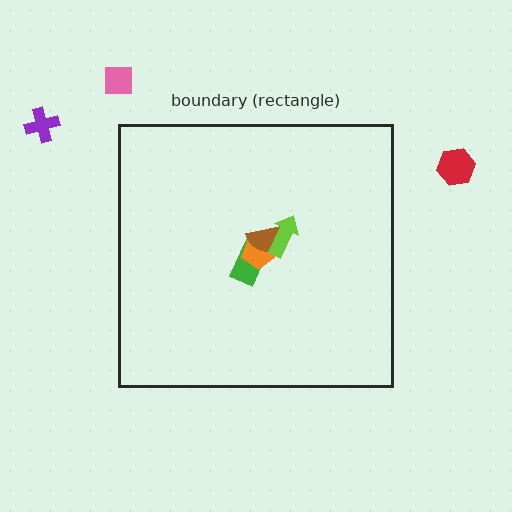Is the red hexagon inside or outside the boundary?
Outside.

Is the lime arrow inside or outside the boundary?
Inside.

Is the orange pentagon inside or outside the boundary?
Inside.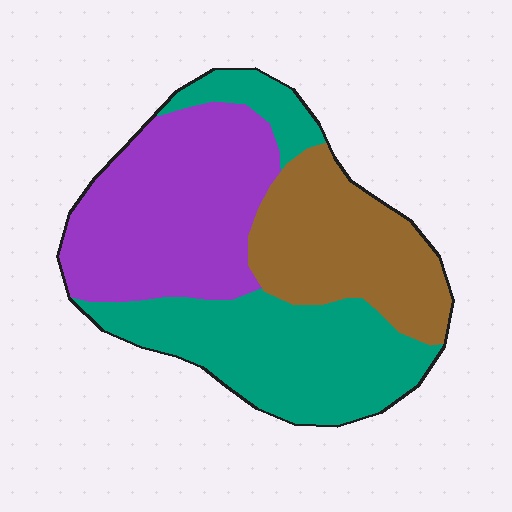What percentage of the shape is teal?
Teal covers 38% of the shape.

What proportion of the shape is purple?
Purple takes up between a quarter and a half of the shape.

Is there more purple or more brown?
Purple.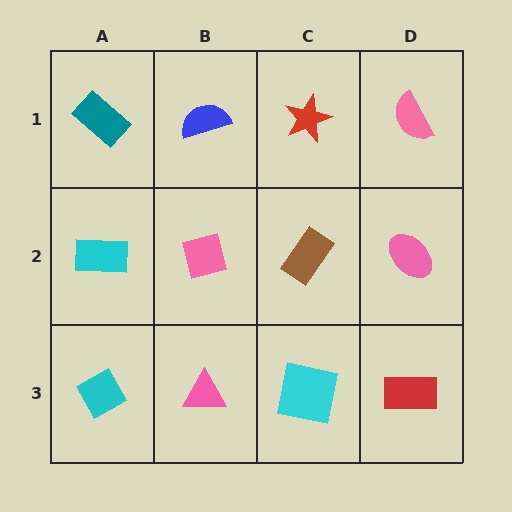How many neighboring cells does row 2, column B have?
4.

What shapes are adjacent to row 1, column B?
A pink square (row 2, column B), a teal rectangle (row 1, column A), a red star (row 1, column C).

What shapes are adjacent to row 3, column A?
A cyan rectangle (row 2, column A), a pink triangle (row 3, column B).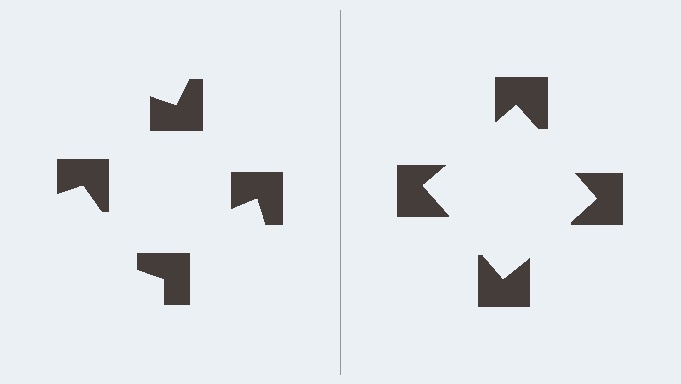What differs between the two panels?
The notched squares are positioned identically on both sides; only the wedge orientations differ. On the right they align to a square; on the left they are misaligned.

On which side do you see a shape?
An illusory square appears on the right side. On the left side the wedge cuts are rotated, so no coherent shape forms.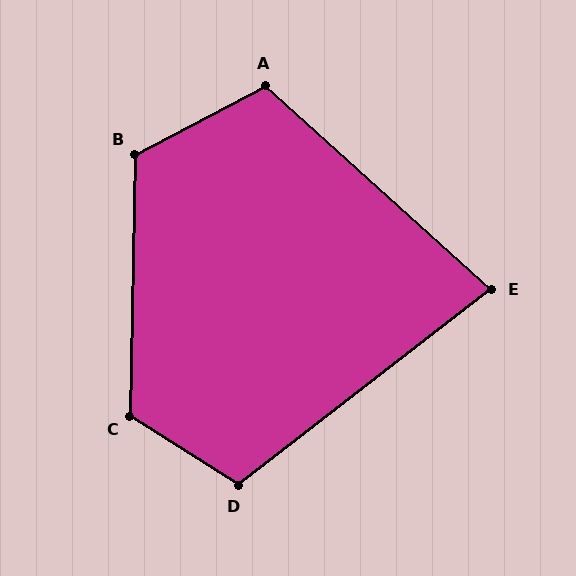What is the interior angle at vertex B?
Approximately 119 degrees (obtuse).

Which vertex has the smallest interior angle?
E, at approximately 80 degrees.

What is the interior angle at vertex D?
Approximately 110 degrees (obtuse).